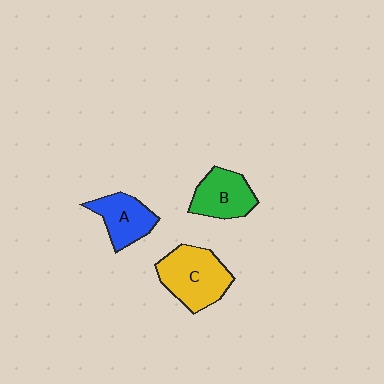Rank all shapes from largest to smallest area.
From largest to smallest: C (yellow), B (green), A (blue).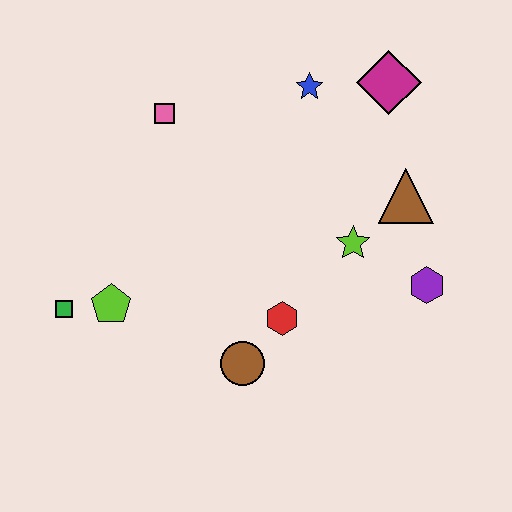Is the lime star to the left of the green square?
No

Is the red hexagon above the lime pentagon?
No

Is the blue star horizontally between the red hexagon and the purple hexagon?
Yes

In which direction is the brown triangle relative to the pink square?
The brown triangle is to the right of the pink square.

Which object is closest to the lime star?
The brown triangle is closest to the lime star.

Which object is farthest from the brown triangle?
The green square is farthest from the brown triangle.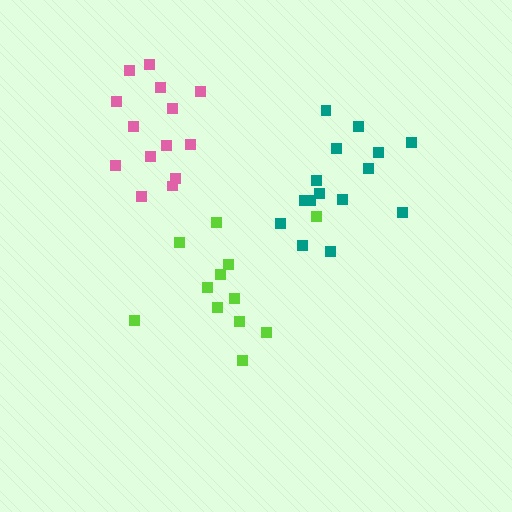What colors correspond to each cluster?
The clusters are colored: lime, teal, pink.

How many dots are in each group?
Group 1: 12 dots, Group 2: 15 dots, Group 3: 14 dots (41 total).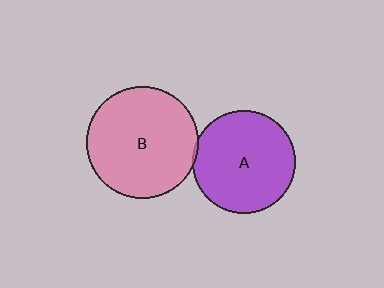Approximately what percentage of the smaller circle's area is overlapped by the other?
Approximately 5%.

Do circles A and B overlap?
Yes.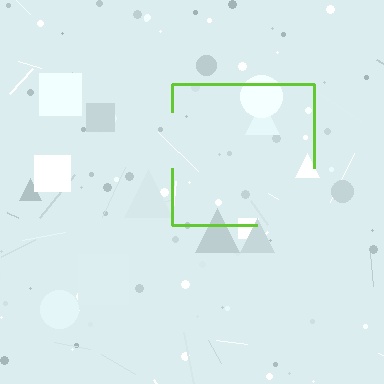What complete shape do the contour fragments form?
The contour fragments form a square.